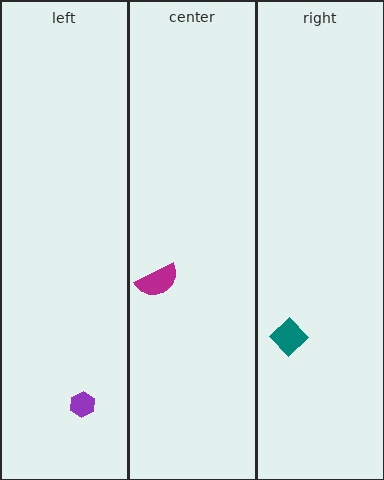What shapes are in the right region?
The teal diamond.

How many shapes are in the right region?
1.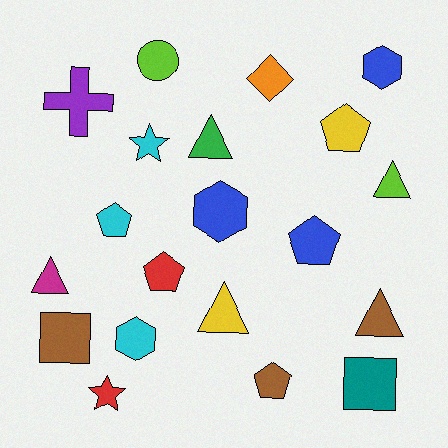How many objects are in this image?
There are 20 objects.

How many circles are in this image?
There is 1 circle.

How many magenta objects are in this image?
There is 1 magenta object.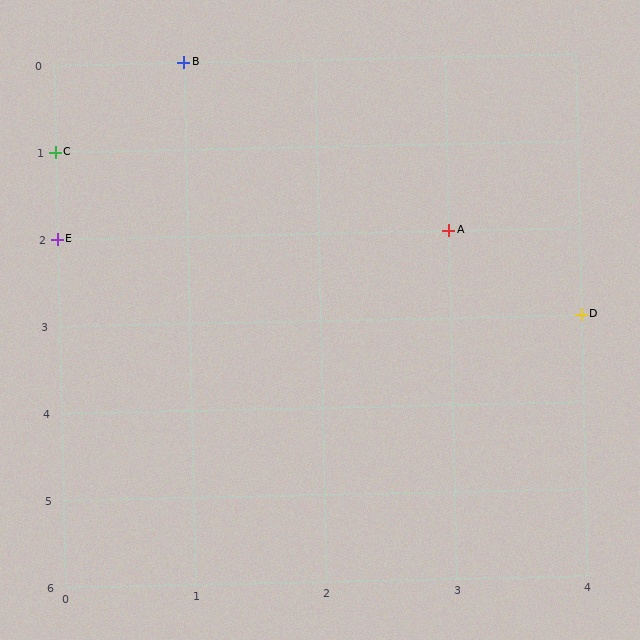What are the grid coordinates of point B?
Point B is at grid coordinates (1, 0).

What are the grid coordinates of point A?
Point A is at grid coordinates (3, 2).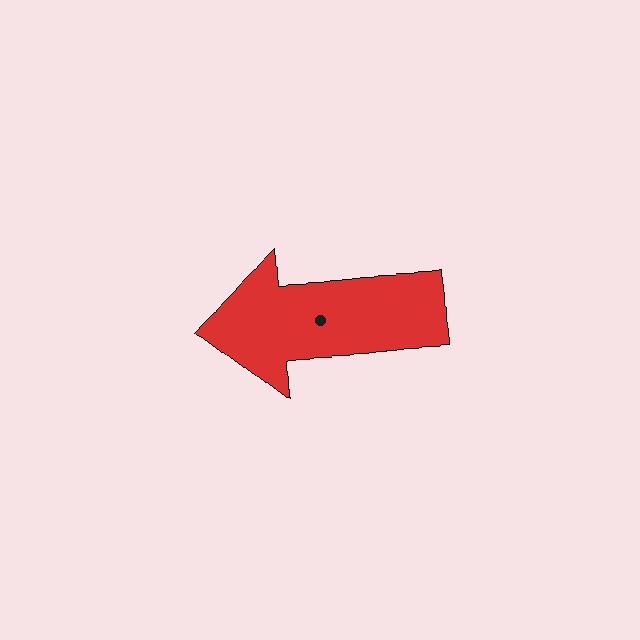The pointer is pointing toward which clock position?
Roughly 9 o'clock.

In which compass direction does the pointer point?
West.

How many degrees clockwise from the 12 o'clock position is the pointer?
Approximately 267 degrees.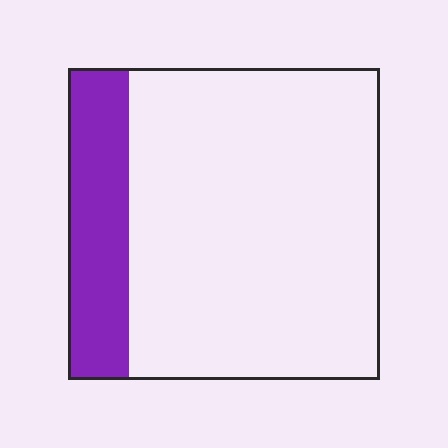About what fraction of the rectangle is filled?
About one fifth (1/5).